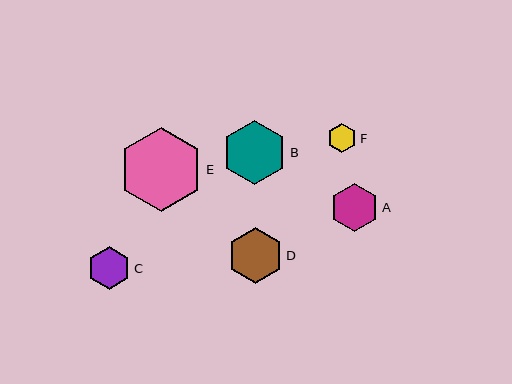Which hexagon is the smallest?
Hexagon F is the smallest with a size of approximately 29 pixels.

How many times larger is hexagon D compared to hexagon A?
Hexagon D is approximately 1.2 times the size of hexagon A.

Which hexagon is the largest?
Hexagon E is the largest with a size of approximately 85 pixels.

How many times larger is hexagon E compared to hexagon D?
Hexagon E is approximately 1.5 times the size of hexagon D.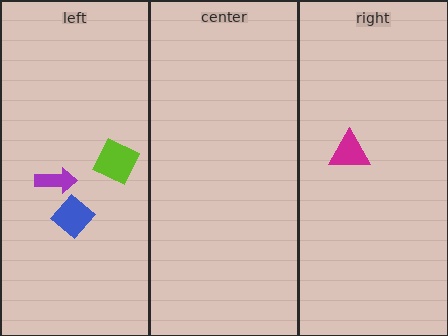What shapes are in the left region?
The blue diamond, the lime diamond, the purple arrow.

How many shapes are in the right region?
1.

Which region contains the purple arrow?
The left region.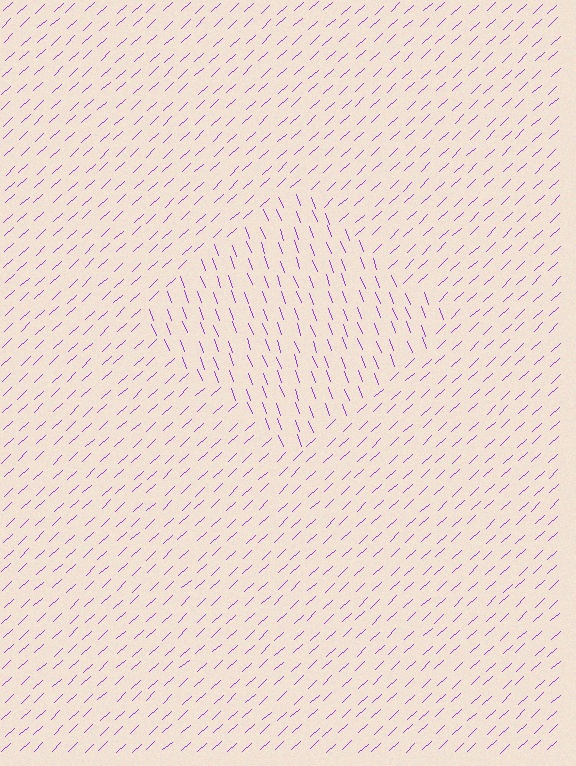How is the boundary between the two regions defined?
The boundary is defined purely by a change in line orientation (approximately 67 degrees difference). All lines are the same color and thickness.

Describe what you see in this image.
The image is filled with small purple line segments. A diamond region in the image has lines oriented differently from the surrounding lines, creating a visible texture boundary.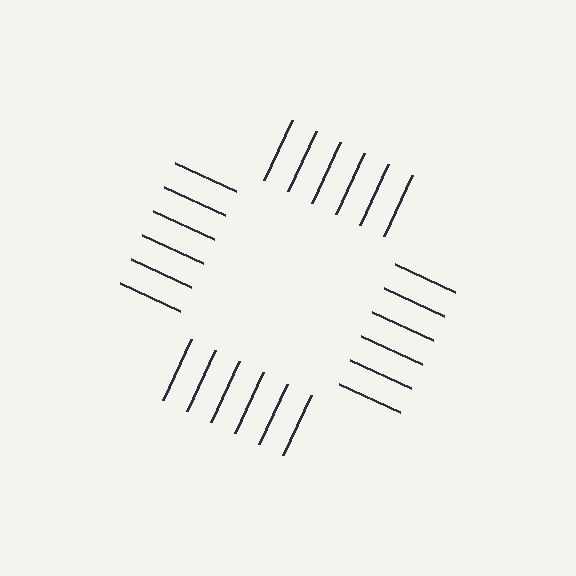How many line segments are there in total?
24 — 6 along each of the 4 edges.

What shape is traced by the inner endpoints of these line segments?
An illusory square — the line segments terminate on its edges but no continuous stroke is drawn.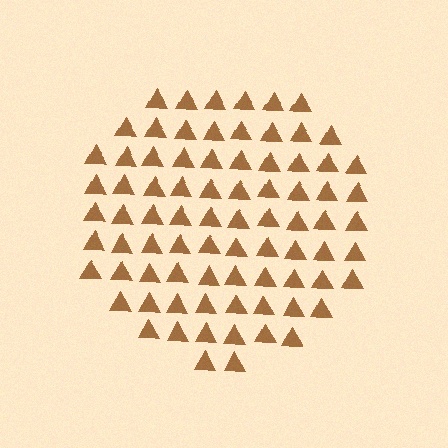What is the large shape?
The large shape is a circle.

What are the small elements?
The small elements are triangles.